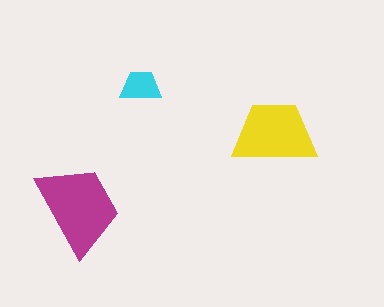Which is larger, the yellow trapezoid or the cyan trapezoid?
The yellow one.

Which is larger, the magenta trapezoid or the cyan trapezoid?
The magenta one.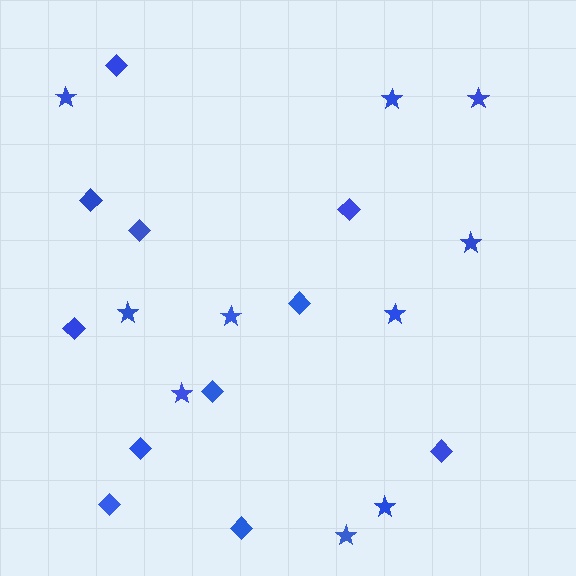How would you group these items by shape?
There are 2 groups: one group of stars (10) and one group of diamonds (11).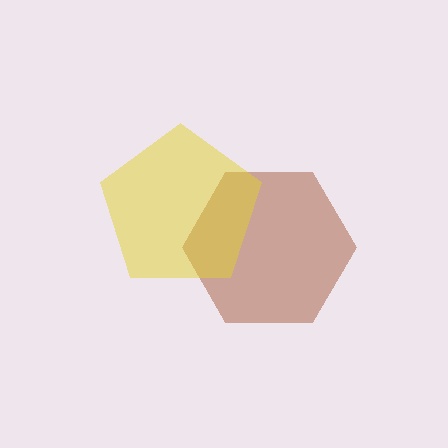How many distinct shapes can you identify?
There are 2 distinct shapes: a brown hexagon, a yellow pentagon.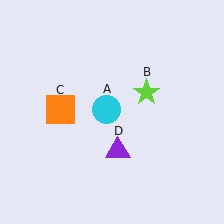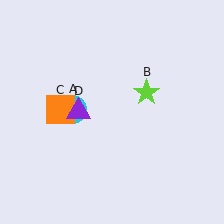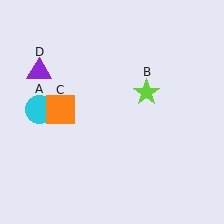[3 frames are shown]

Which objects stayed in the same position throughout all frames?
Lime star (object B) and orange square (object C) remained stationary.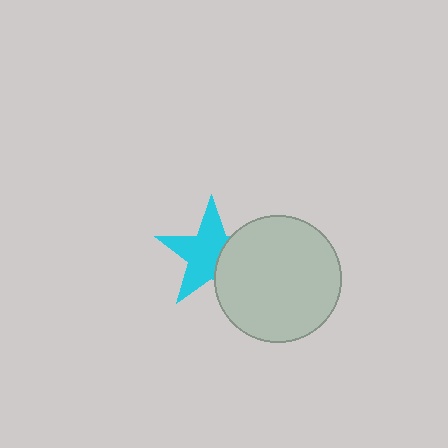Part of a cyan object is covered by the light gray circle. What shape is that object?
It is a star.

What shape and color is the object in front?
The object in front is a light gray circle.